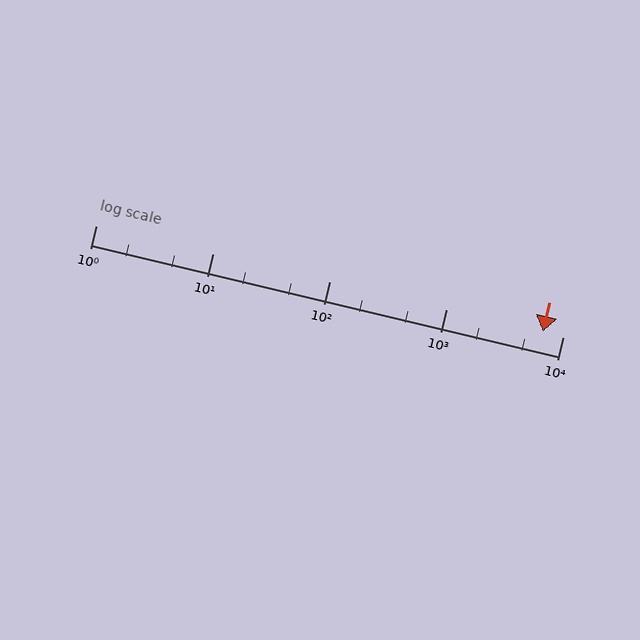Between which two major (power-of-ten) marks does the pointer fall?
The pointer is between 1000 and 10000.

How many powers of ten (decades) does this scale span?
The scale spans 4 decades, from 1 to 10000.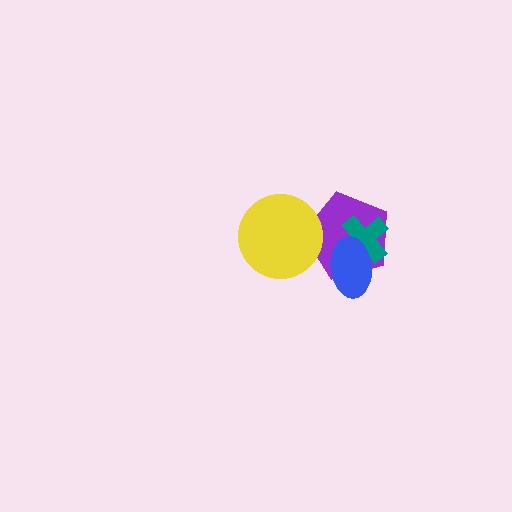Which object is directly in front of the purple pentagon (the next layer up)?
The teal cross is directly in front of the purple pentagon.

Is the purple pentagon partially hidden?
Yes, it is partially covered by another shape.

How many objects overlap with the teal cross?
2 objects overlap with the teal cross.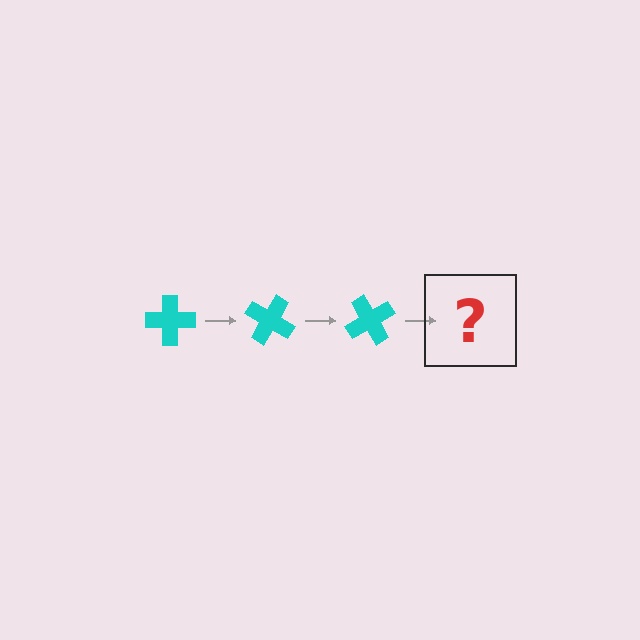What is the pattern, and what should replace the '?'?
The pattern is that the cross rotates 30 degrees each step. The '?' should be a cyan cross rotated 90 degrees.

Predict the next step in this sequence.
The next step is a cyan cross rotated 90 degrees.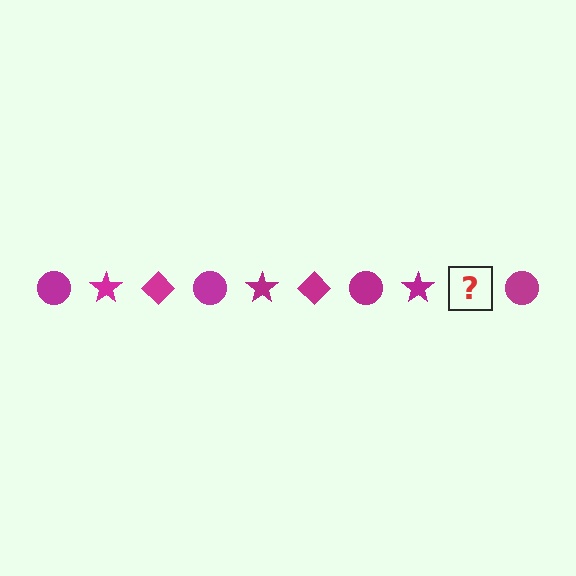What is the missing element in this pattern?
The missing element is a magenta diamond.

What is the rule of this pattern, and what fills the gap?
The rule is that the pattern cycles through circle, star, diamond shapes in magenta. The gap should be filled with a magenta diamond.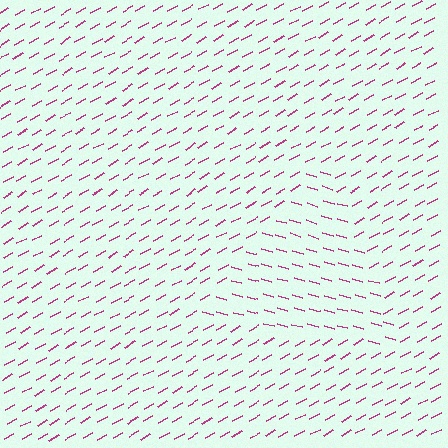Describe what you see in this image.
The image is filled with small magenta line segments. A triangle region in the image has lines oriented differently from the surrounding lines, creating a visible texture boundary.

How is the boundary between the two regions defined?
The boundary is defined purely by a change in line orientation (approximately 45 degrees difference). All lines are the same color and thickness.